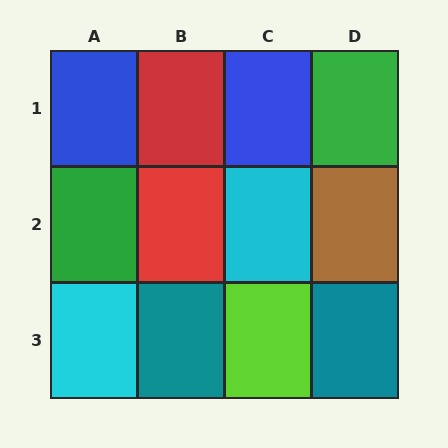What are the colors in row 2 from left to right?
Green, red, cyan, brown.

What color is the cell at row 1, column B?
Red.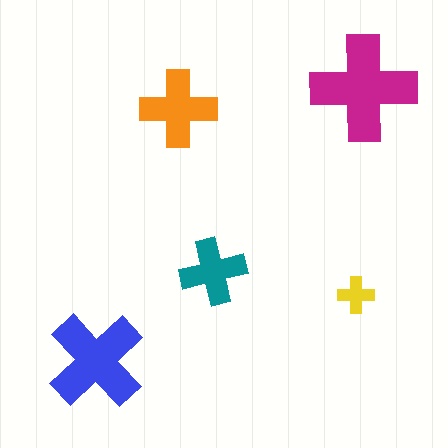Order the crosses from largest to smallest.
the magenta one, the blue one, the orange one, the teal one, the yellow one.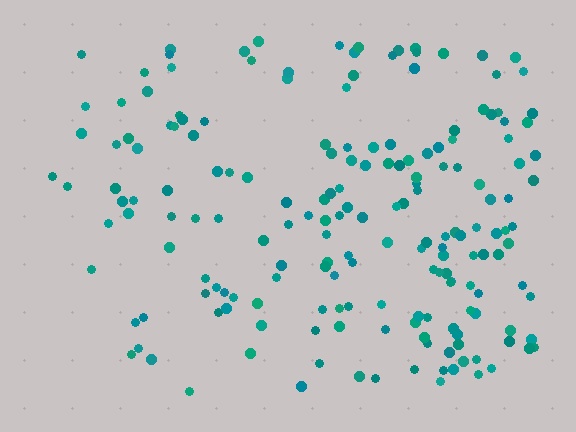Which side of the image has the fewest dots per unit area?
The left.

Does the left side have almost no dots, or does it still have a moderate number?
Still a moderate number, just noticeably fewer than the right.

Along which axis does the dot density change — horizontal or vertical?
Horizontal.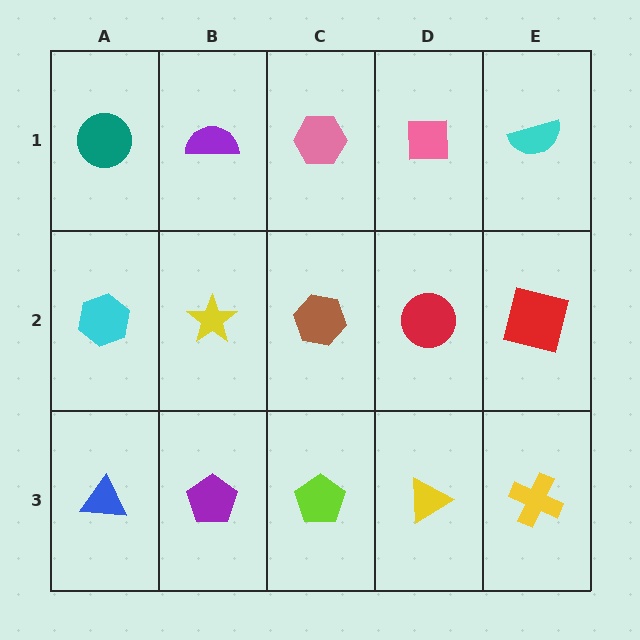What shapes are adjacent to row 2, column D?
A pink square (row 1, column D), a yellow triangle (row 3, column D), a brown hexagon (row 2, column C), a red square (row 2, column E).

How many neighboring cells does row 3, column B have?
3.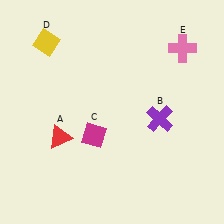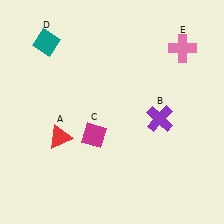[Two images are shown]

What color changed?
The diamond (D) changed from yellow in Image 1 to teal in Image 2.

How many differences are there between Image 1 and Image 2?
There is 1 difference between the two images.